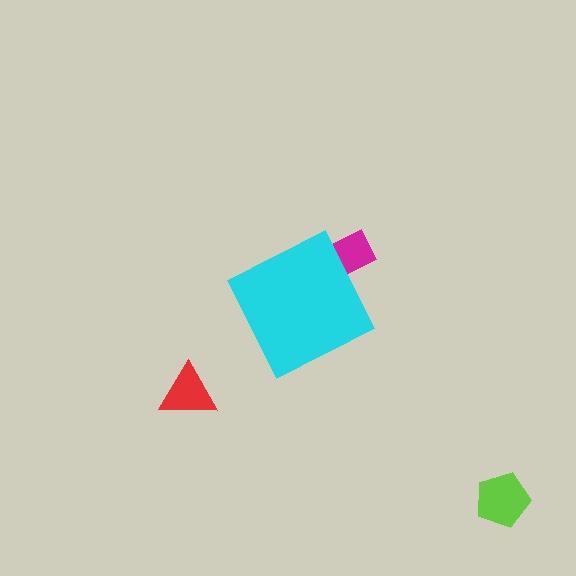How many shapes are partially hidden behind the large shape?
1 shape is partially hidden.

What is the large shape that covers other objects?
A cyan diamond.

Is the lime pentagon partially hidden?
No, the lime pentagon is fully visible.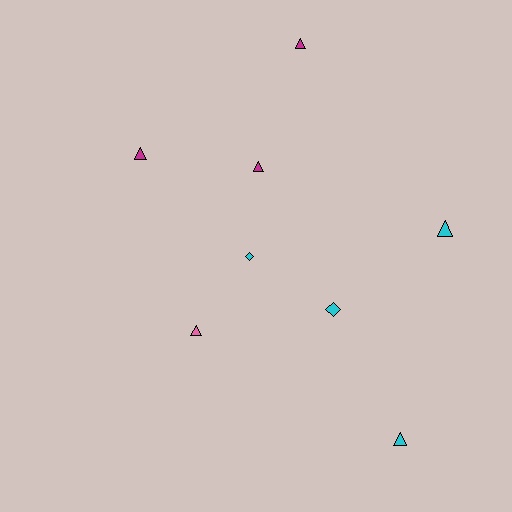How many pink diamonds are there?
There are no pink diamonds.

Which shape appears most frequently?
Triangle, with 6 objects.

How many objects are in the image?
There are 8 objects.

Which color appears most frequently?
Cyan, with 4 objects.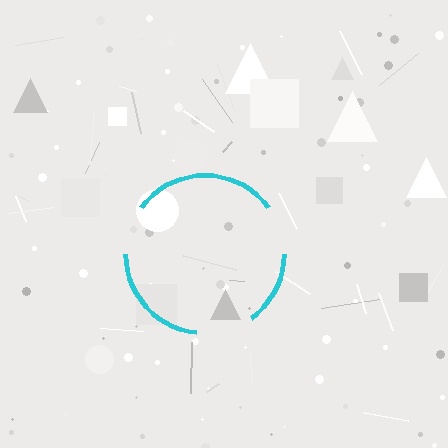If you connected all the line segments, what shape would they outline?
They would outline a circle.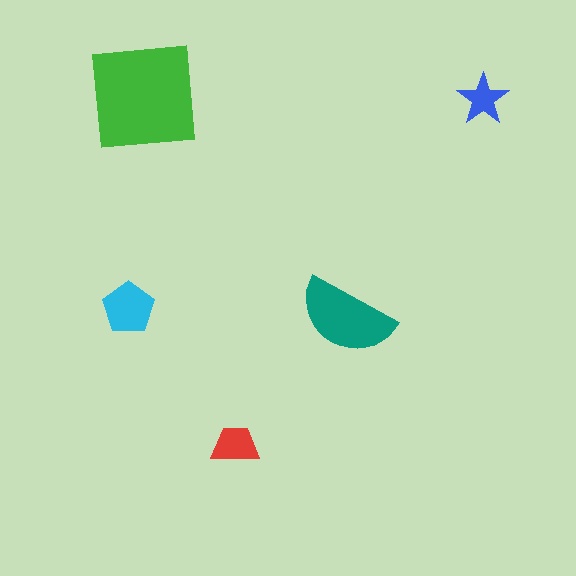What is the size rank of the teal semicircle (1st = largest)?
2nd.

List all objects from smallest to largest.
The blue star, the red trapezoid, the cyan pentagon, the teal semicircle, the green square.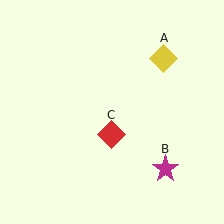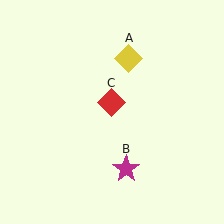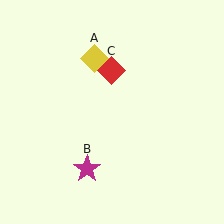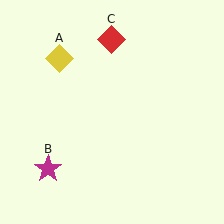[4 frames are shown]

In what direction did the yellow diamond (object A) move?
The yellow diamond (object A) moved left.